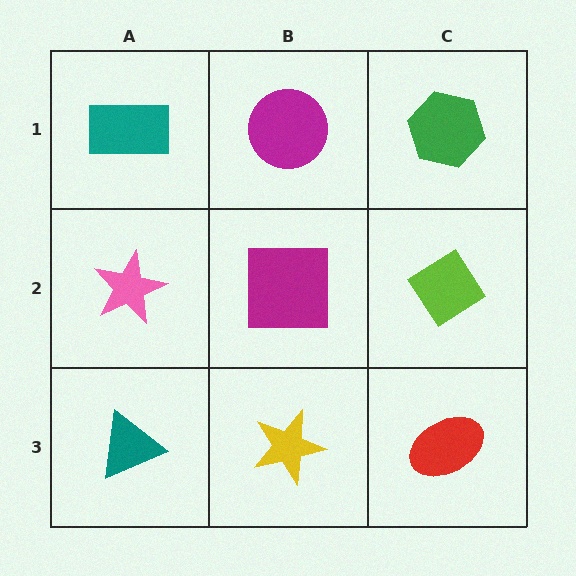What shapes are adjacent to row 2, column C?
A green hexagon (row 1, column C), a red ellipse (row 3, column C), a magenta square (row 2, column B).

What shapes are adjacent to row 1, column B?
A magenta square (row 2, column B), a teal rectangle (row 1, column A), a green hexagon (row 1, column C).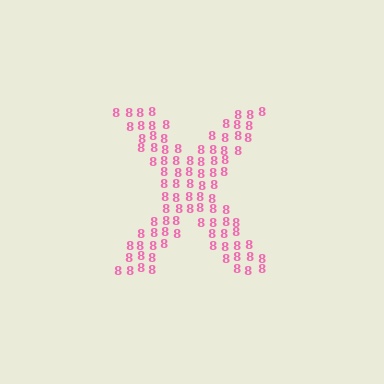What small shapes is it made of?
It is made of small digit 8's.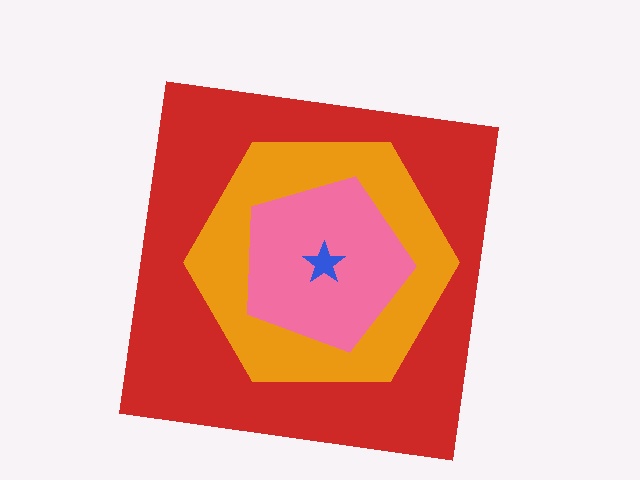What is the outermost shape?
The red square.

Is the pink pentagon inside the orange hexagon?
Yes.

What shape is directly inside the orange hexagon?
The pink pentagon.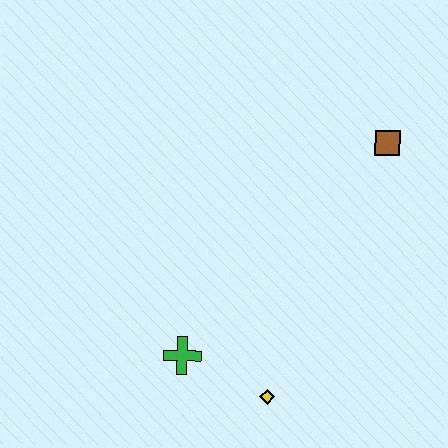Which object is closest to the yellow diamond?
The green cross is closest to the yellow diamond.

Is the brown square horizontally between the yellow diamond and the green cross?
No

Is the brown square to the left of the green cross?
No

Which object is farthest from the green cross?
The brown square is farthest from the green cross.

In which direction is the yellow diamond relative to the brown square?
The yellow diamond is below the brown square.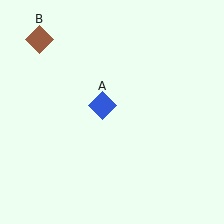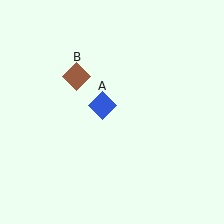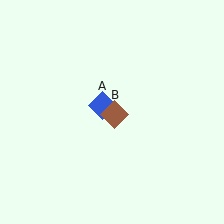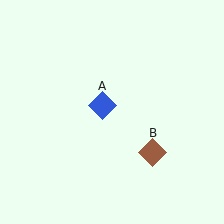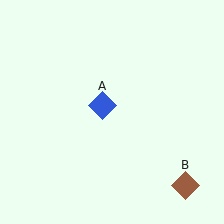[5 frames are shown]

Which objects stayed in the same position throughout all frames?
Blue diamond (object A) remained stationary.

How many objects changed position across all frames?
1 object changed position: brown diamond (object B).